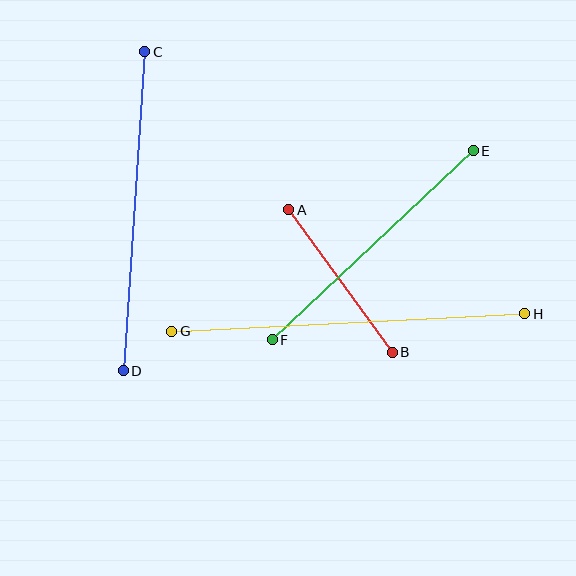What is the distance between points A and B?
The distance is approximately 176 pixels.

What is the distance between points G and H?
The distance is approximately 354 pixels.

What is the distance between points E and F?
The distance is approximately 276 pixels.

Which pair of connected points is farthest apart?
Points G and H are farthest apart.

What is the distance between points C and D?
The distance is approximately 320 pixels.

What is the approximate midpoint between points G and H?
The midpoint is at approximately (348, 322) pixels.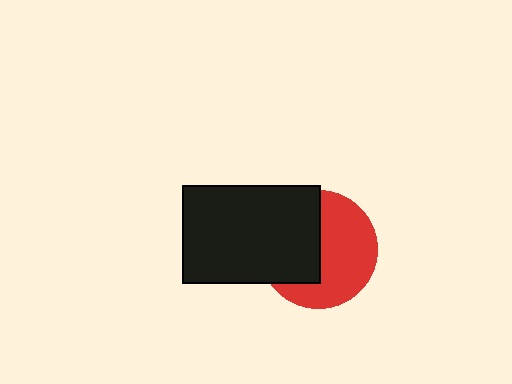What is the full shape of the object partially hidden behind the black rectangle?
The partially hidden object is a red circle.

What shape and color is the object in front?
The object in front is a black rectangle.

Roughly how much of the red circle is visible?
About half of it is visible (roughly 55%).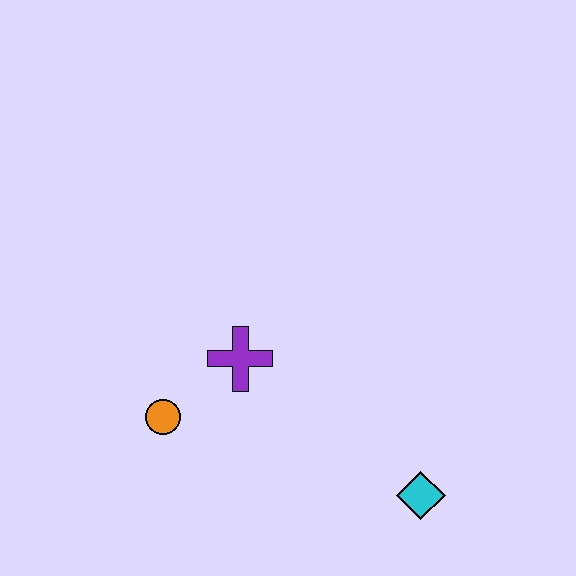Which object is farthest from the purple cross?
The cyan diamond is farthest from the purple cross.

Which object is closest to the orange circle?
The purple cross is closest to the orange circle.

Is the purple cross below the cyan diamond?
No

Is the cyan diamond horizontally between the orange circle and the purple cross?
No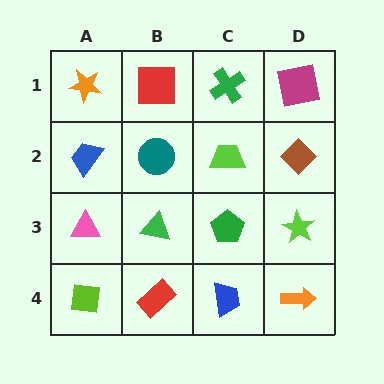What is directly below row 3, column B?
A red rectangle.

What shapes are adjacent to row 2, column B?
A red square (row 1, column B), a green triangle (row 3, column B), a blue trapezoid (row 2, column A), a lime trapezoid (row 2, column C).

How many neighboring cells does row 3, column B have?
4.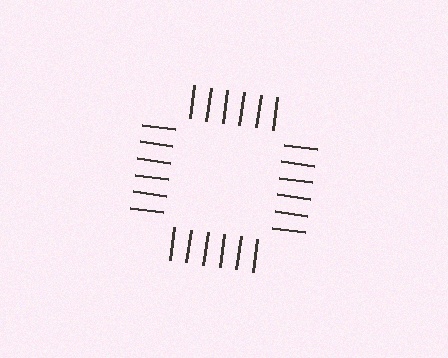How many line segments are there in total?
24 — 6 along each of the 4 edges.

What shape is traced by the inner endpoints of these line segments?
An illusory square — the line segments terminate on its edges but no continuous stroke is drawn.